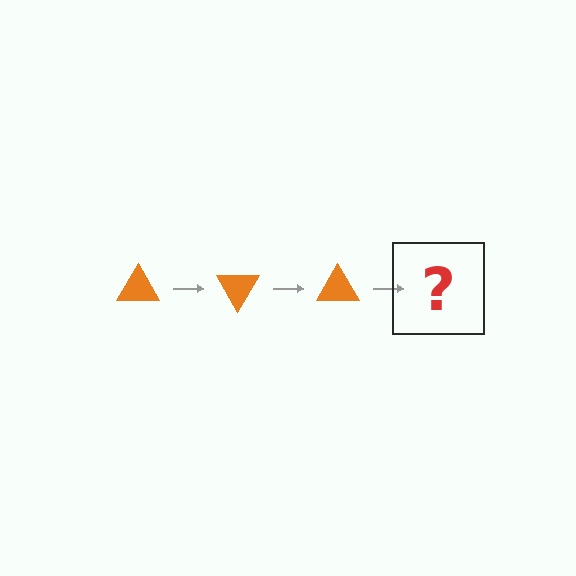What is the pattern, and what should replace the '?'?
The pattern is that the triangle rotates 60 degrees each step. The '?' should be an orange triangle rotated 180 degrees.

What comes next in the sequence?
The next element should be an orange triangle rotated 180 degrees.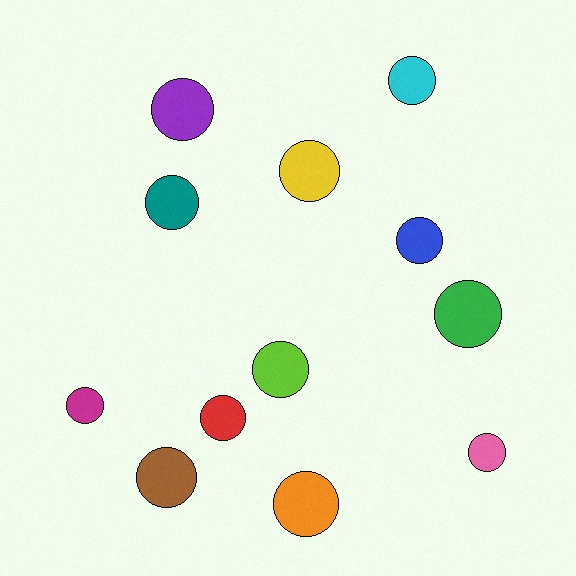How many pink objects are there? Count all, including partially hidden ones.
There is 1 pink object.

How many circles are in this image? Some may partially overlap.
There are 12 circles.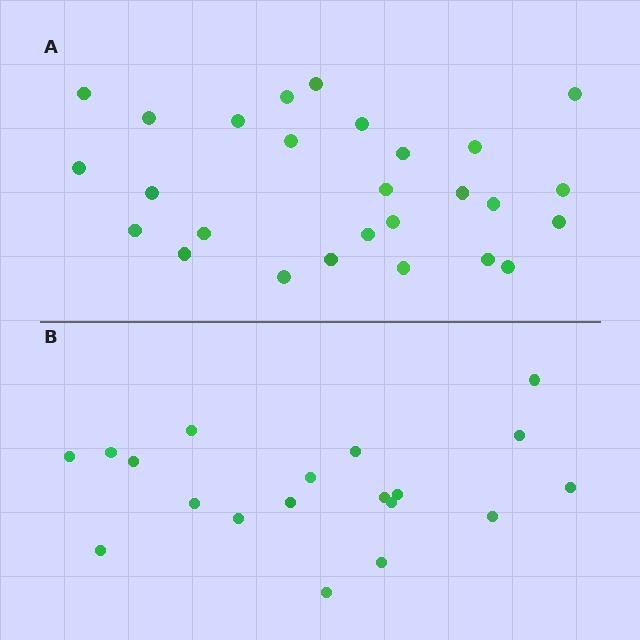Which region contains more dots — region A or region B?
Region A (the top region) has more dots.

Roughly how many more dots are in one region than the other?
Region A has roughly 8 or so more dots than region B.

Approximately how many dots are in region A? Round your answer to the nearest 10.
About 30 dots. (The exact count is 27, which rounds to 30.)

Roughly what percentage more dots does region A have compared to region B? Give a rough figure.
About 40% more.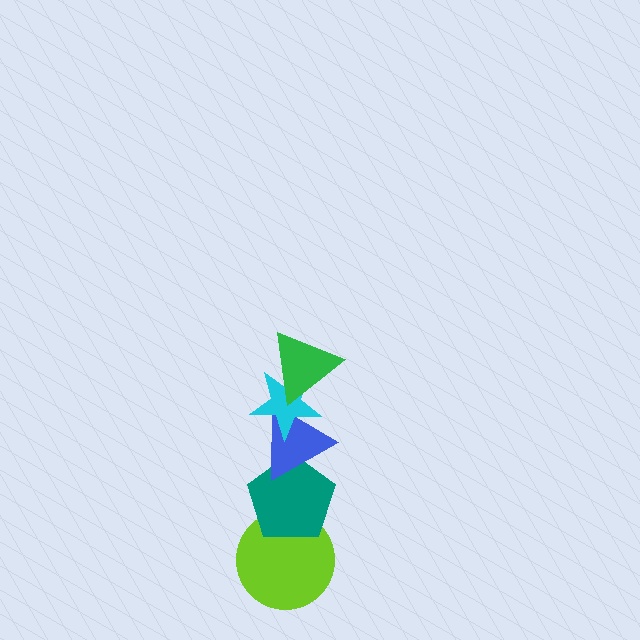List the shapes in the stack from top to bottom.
From top to bottom: the green triangle, the cyan star, the blue triangle, the teal pentagon, the lime circle.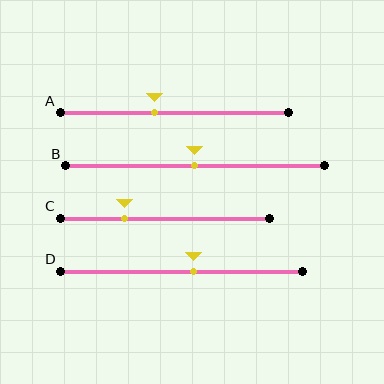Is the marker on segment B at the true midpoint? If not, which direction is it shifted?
Yes, the marker on segment B is at the true midpoint.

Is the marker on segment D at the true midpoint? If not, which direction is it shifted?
No, the marker on segment D is shifted to the right by about 5% of the segment length.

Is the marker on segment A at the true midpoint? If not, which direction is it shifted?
No, the marker on segment A is shifted to the left by about 9% of the segment length.